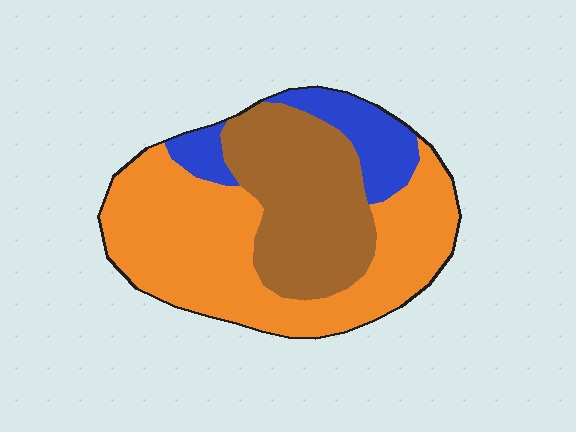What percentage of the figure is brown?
Brown takes up about one third (1/3) of the figure.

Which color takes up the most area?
Orange, at roughly 55%.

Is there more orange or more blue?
Orange.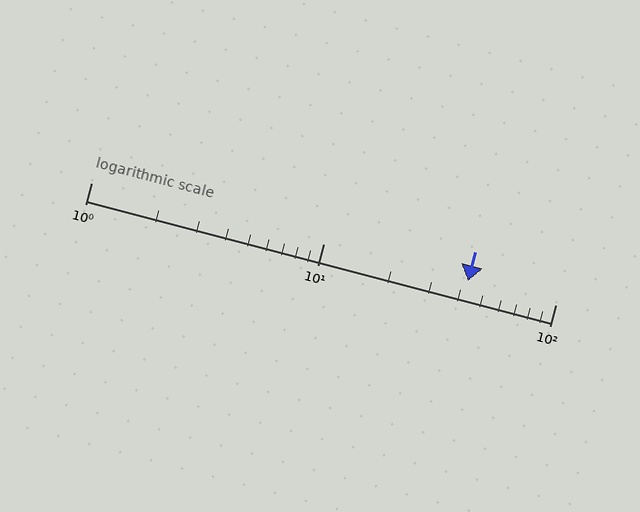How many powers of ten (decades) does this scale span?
The scale spans 2 decades, from 1 to 100.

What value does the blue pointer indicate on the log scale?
The pointer indicates approximately 42.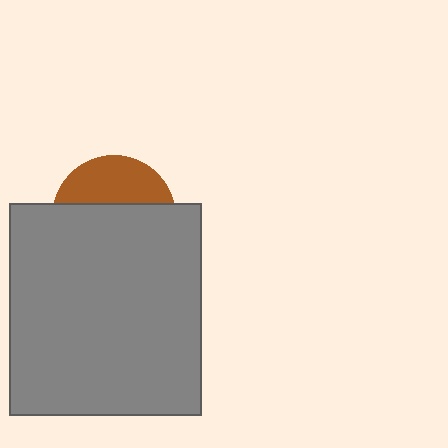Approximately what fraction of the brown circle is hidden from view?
Roughly 64% of the brown circle is hidden behind the gray rectangle.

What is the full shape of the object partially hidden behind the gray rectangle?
The partially hidden object is a brown circle.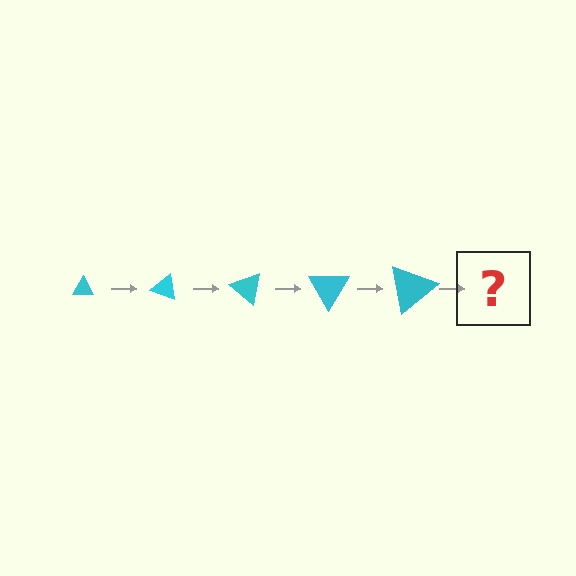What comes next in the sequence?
The next element should be a triangle, larger than the previous one and rotated 100 degrees from the start.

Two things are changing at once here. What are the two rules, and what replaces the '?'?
The two rules are that the triangle grows larger each step and it rotates 20 degrees each step. The '?' should be a triangle, larger than the previous one and rotated 100 degrees from the start.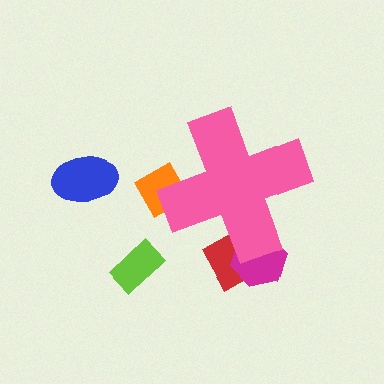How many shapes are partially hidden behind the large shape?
3 shapes are partially hidden.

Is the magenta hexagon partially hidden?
Yes, the magenta hexagon is partially hidden behind the pink cross.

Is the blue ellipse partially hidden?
No, the blue ellipse is fully visible.